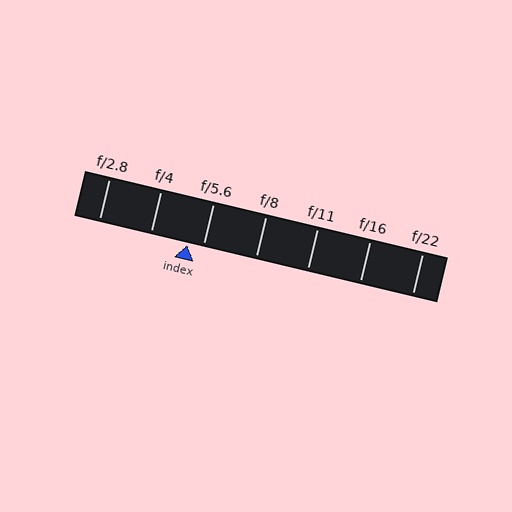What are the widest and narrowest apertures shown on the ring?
The widest aperture shown is f/2.8 and the narrowest is f/22.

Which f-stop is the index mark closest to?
The index mark is closest to f/5.6.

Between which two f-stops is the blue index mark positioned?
The index mark is between f/4 and f/5.6.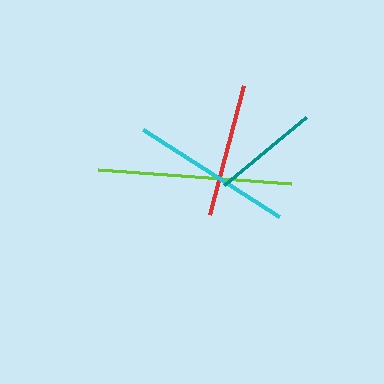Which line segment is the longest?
The lime line is the longest at approximately 194 pixels.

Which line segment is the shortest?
The teal line is the shortest at approximately 106 pixels.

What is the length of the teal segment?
The teal segment is approximately 106 pixels long.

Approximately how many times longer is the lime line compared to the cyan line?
The lime line is approximately 1.2 times the length of the cyan line.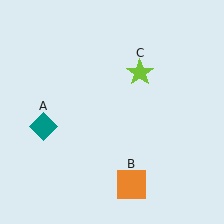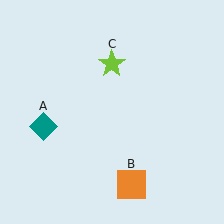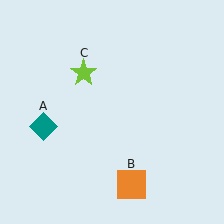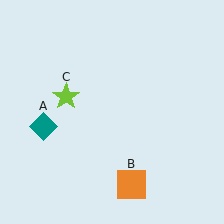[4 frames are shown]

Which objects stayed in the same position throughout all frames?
Teal diamond (object A) and orange square (object B) remained stationary.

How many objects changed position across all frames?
1 object changed position: lime star (object C).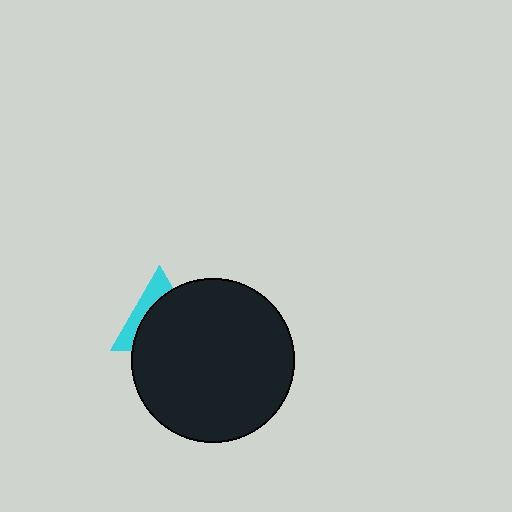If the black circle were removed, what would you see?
You would see the complete cyan triangle.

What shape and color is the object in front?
The object in front is a black circle.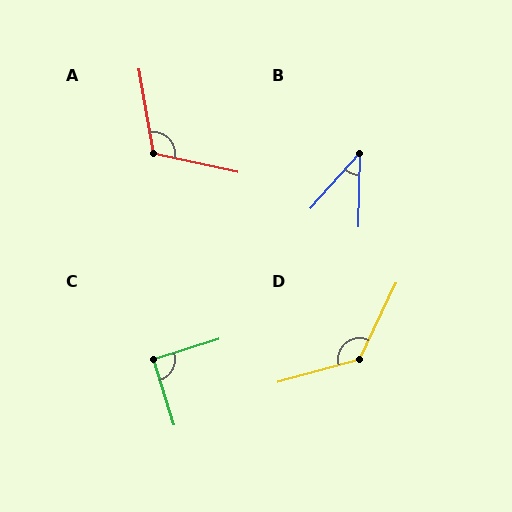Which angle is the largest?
D, at approximately 131 degrees.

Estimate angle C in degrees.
Approximately 90 degrees.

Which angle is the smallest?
B, at approximately 40 degrees.